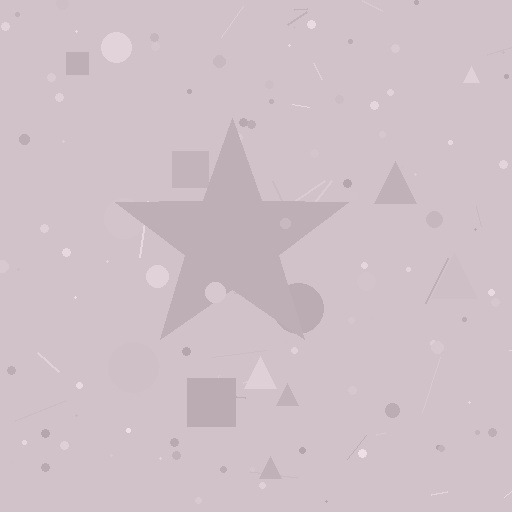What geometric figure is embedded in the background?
A star is embedded in the background.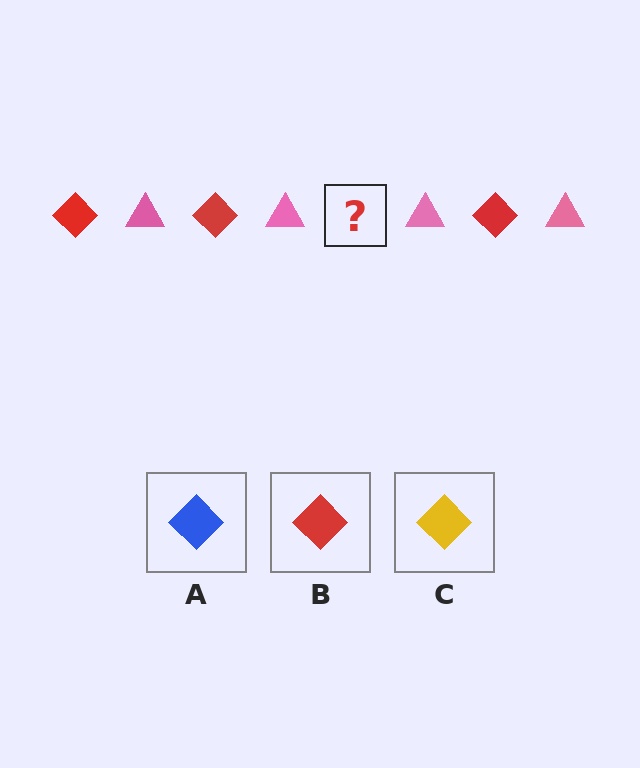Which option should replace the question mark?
Option B.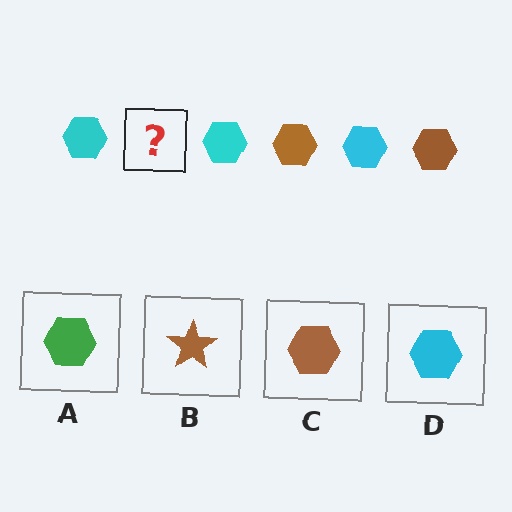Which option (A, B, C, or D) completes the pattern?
C.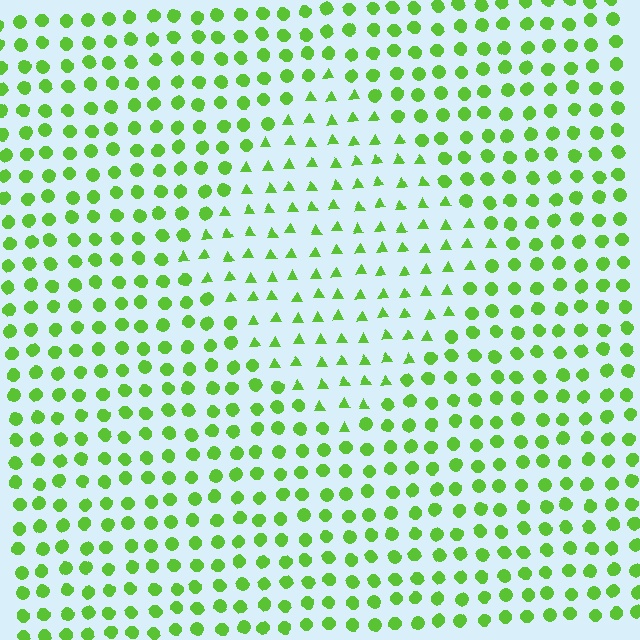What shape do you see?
I see a diamond.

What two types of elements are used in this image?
The image uses triangles inside the diamond region and circles outside it.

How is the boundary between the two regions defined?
The boundary is defined by a change in element shape: triangles inside vs. circles outside. All elements share the same color and spacing.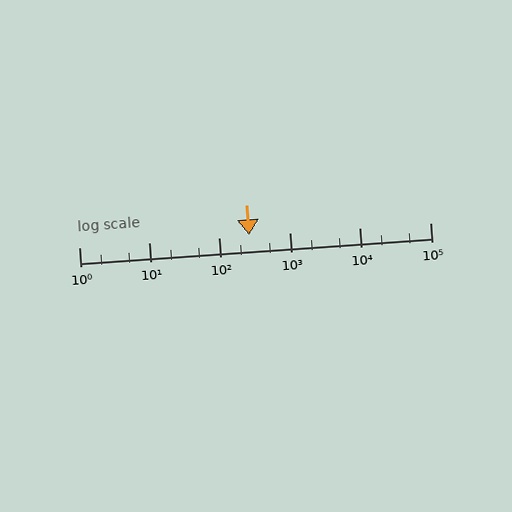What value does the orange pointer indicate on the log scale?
The pointer indicates approximately 260.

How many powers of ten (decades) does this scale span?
The scale spans 5 decades, from 1 to 100000.